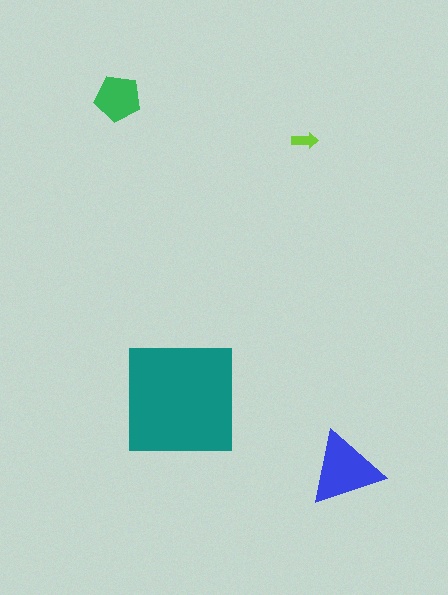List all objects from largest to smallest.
The teal square, the blue triangle, the green pentagon, the lime arrow.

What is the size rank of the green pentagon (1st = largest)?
3rd.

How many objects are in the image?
There are 4 objects in the image.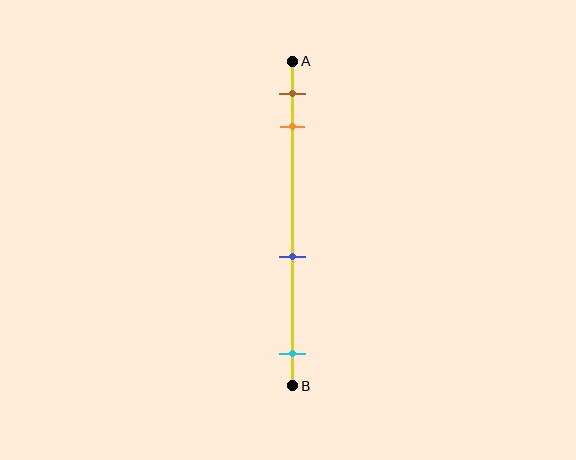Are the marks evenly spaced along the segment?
No, the marks are not evenly spaced.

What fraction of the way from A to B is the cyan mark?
The cyan mark is approximately 90% (0.9) of the way from A to B.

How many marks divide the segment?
There are 4 marks dividing the segment.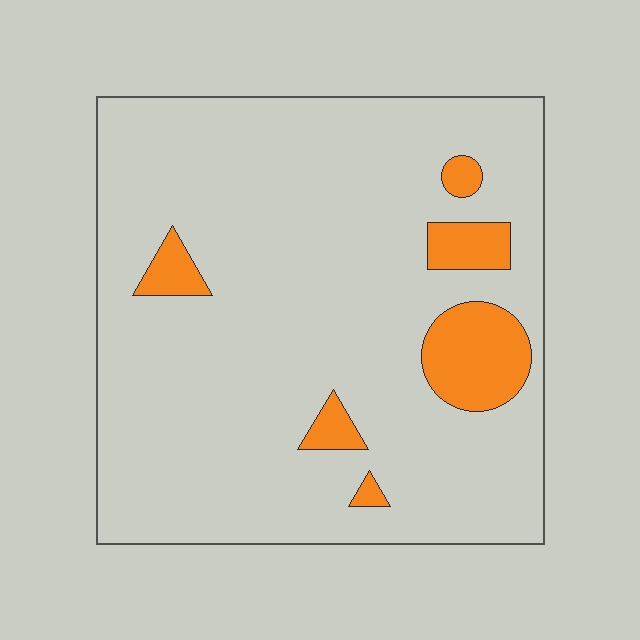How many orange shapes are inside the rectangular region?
6.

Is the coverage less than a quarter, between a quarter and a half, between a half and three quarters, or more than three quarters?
Less than a quarter.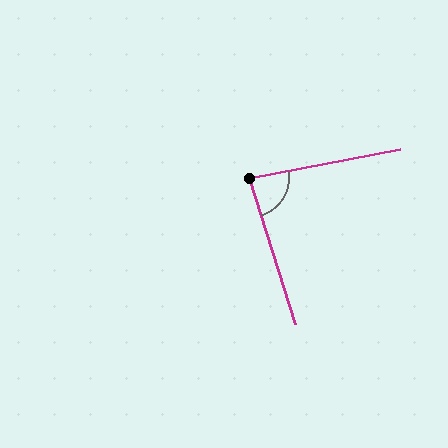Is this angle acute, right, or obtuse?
It is acute.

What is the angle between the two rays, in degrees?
Approximately 84 degrees.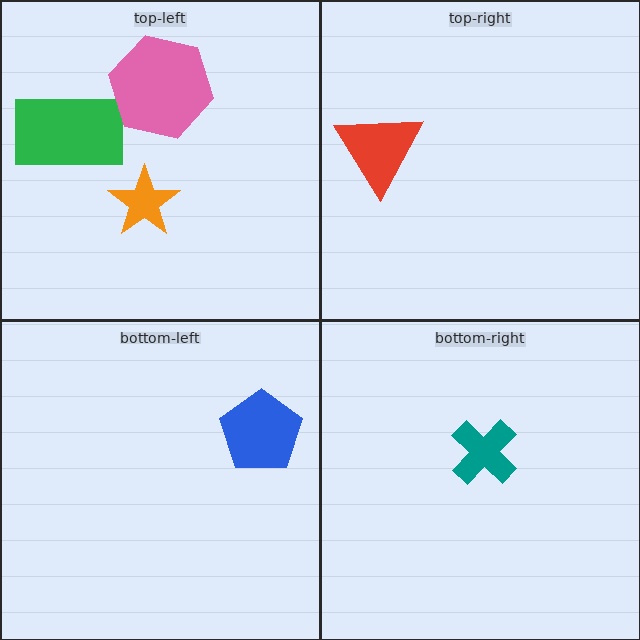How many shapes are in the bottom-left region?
1.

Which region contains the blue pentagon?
The bottom-left region.